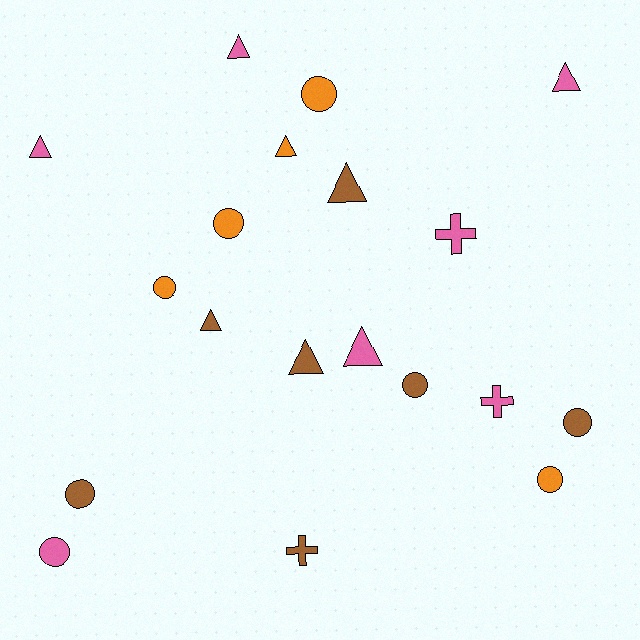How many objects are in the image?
There are 19 objects.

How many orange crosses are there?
There are no orange crosses.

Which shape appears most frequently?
Circle, with 8 objects.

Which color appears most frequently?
Pink, with 7 objects.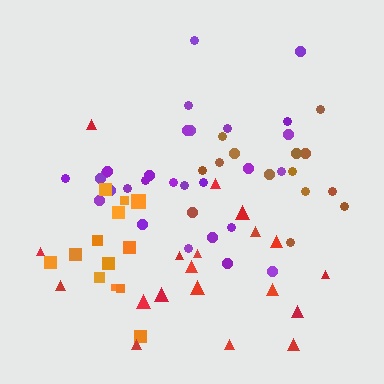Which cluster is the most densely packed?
Orange.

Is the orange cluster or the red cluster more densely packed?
Orange.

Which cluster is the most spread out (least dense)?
Red.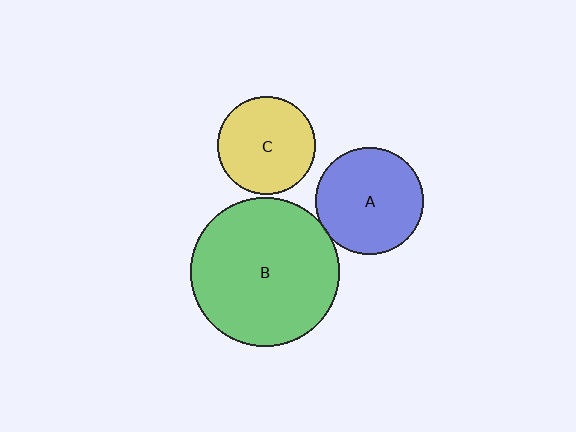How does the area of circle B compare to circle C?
Approximately 2.3 times.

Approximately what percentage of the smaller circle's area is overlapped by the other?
Approximately 5%.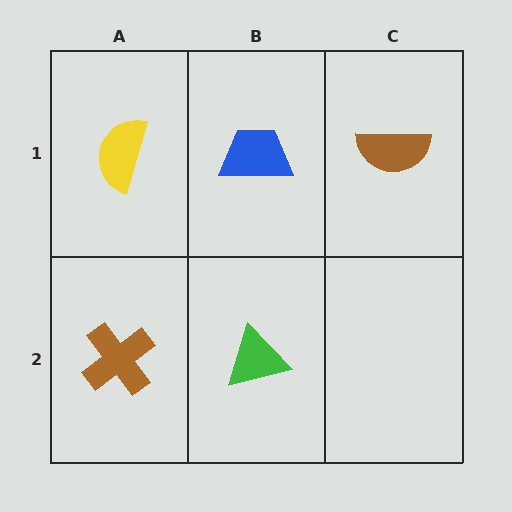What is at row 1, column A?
A yellow semicircle.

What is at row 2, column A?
A brown cross.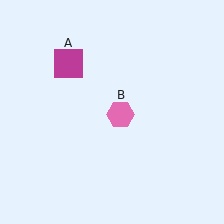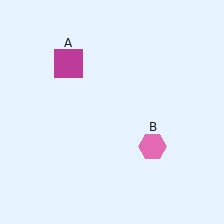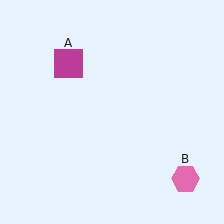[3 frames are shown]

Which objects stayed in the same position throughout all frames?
Magenta square (object A) remained stationary.